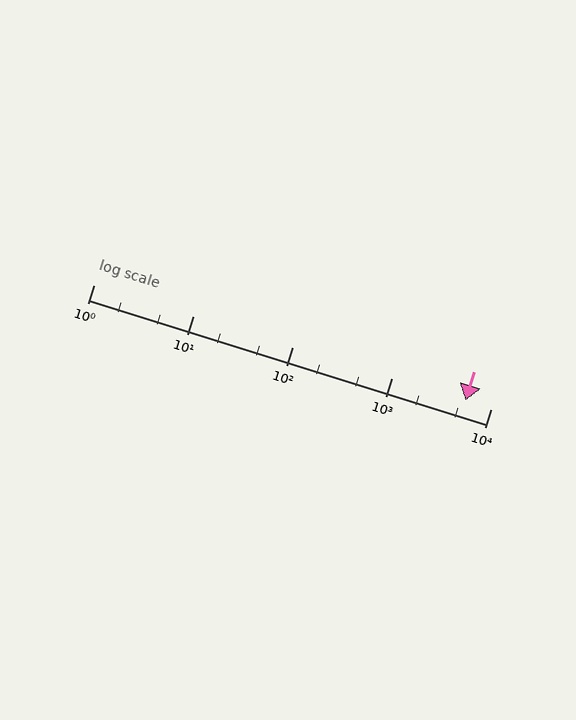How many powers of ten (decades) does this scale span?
The scale spans 4 decades, from 1 to 10000.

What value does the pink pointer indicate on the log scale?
The pointer indicates approximately 5600.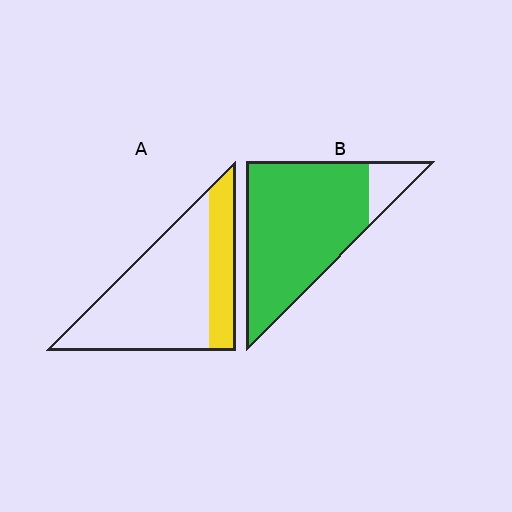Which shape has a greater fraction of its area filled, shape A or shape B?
Shape B.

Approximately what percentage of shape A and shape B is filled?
A is approximately 25% and B is approximately 90%.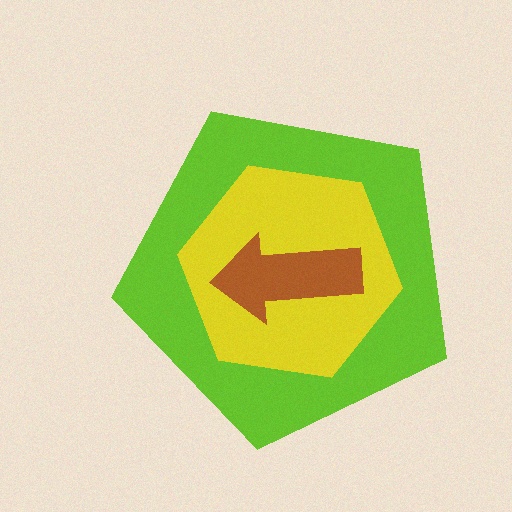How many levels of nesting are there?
3.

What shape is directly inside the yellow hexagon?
The brown arrow.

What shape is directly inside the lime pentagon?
The yellow hexagon.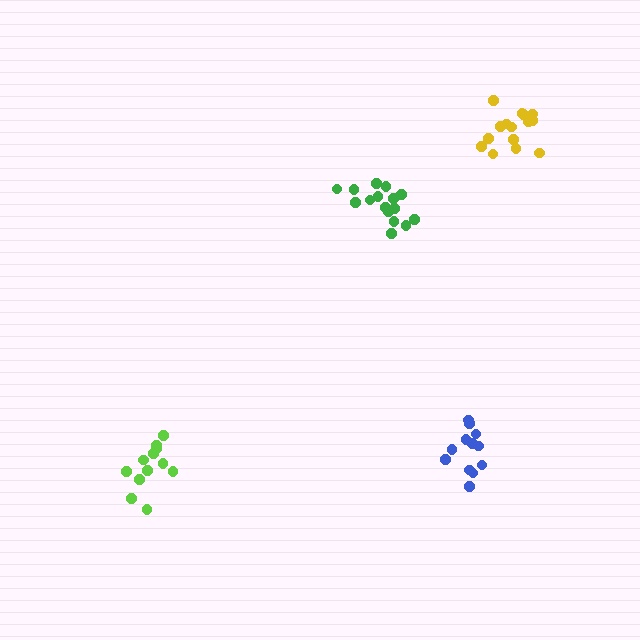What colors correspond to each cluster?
The clusters are colored: blue, yellow, lime, green.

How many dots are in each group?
Group 1: 12 dots, Group 2: 15 dots, Group 3: 12 dots, Group 4: 16 dots (55 total).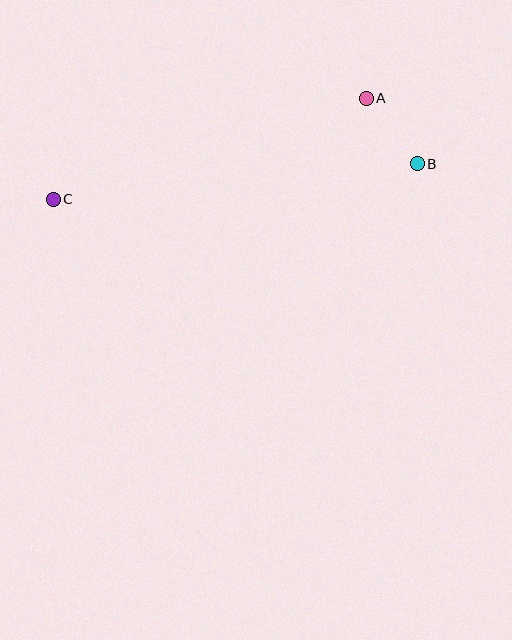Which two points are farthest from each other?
Points B and C are farthest from each other.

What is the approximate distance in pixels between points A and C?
The distance between A and C is approximately 329 pixels.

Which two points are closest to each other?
Points A and B are closest to each other.